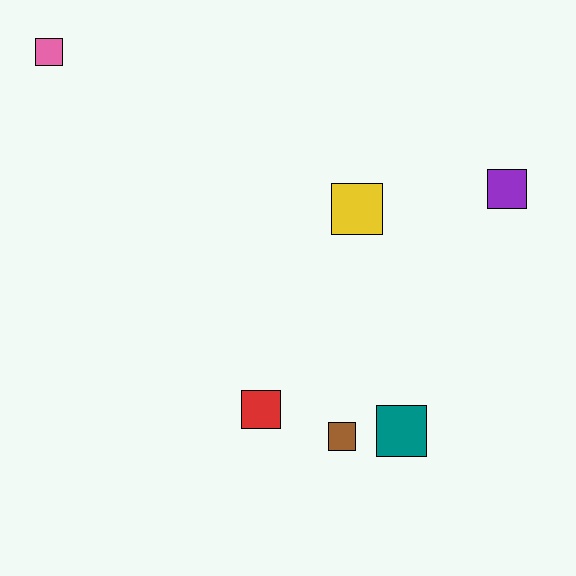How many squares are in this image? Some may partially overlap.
There are 6 squares.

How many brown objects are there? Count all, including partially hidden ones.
There is 1 brown object.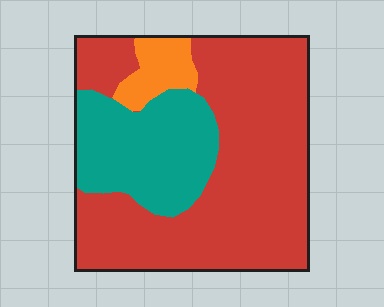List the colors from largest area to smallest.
From largest to smallest: red, teal, orange.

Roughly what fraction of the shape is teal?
Teal takes up between a sixth and a third of the shape.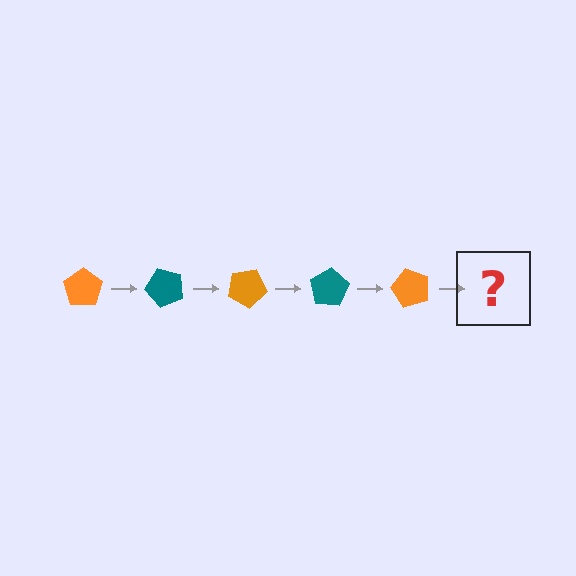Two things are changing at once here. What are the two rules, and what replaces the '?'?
The two rules are that it rotates 50 degrees each step and the color cycles through orange and teal. The '?' should be a teal pentagon, rotated 250 degrees from the start.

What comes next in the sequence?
The next element should be a teal pentagon, rotated 250 degrees from the start.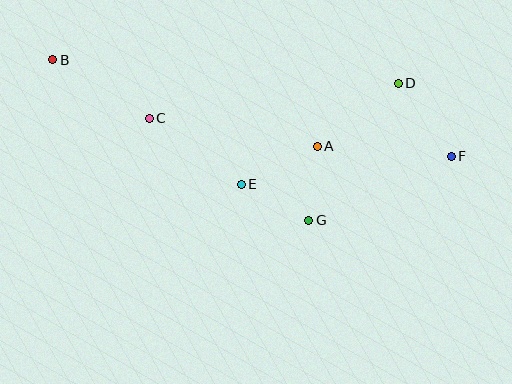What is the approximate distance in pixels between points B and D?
The distance between B and D is approximately 346 pixels.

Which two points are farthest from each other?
Points B and F are farthest from each other.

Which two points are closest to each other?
Points A and G are closest to each other.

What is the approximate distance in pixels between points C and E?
The distance between C and E is approximately 113 pixels.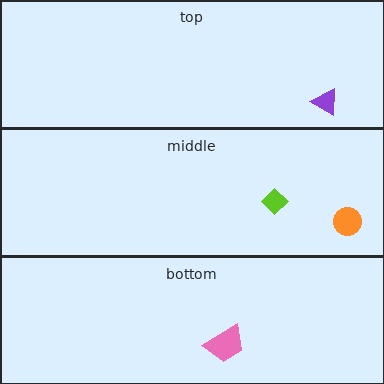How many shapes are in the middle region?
2.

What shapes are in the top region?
The purple triangle.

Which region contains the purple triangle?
The top region.